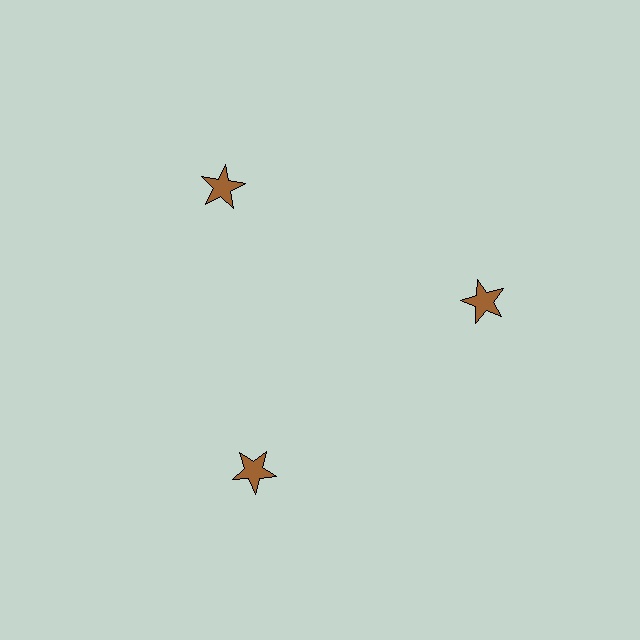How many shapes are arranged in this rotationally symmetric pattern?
There are 3 shapes, arranged in 3 groups of 1.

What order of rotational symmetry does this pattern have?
This pattern has 3-fold rotational symmetry.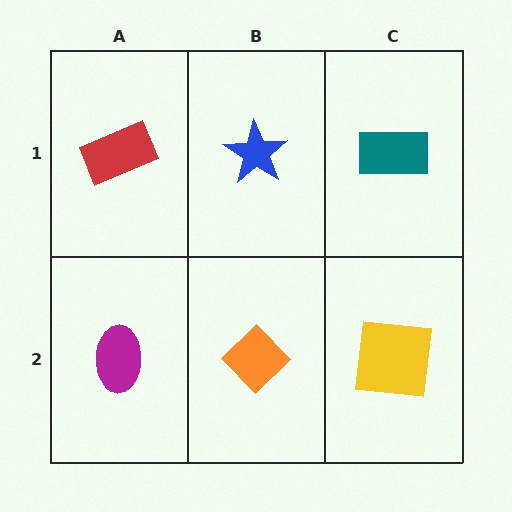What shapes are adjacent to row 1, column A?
A magenta ellipse (row 2, column A), a blue star (row 1, column B).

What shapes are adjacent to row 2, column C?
A teal rectangle (row 1, column C), an orange diamond (row 2, column B).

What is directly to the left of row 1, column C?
A blue star.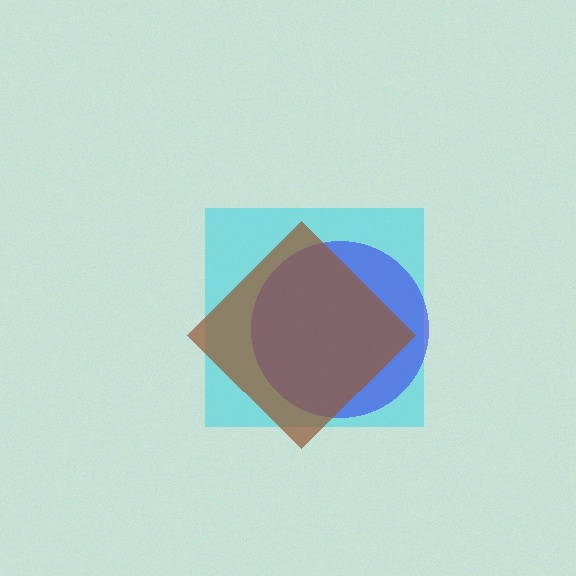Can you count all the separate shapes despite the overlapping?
Yes, there are 3 separate shapes.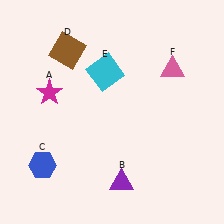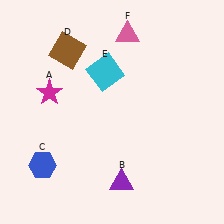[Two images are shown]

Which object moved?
The pink triangle (F) moved left.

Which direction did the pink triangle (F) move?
The pink triangle (F) moved left.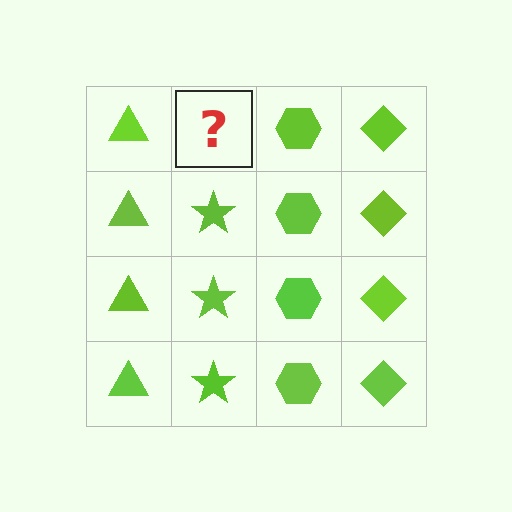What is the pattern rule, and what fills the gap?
The rule is that each column has a consistent shape. The gap should be filled with a lime star.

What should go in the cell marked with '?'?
The missing cell should contain a lime star.